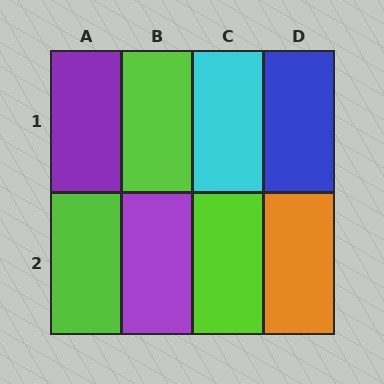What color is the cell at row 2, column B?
Purple.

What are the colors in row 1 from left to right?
Purple, lime, cyan, blue.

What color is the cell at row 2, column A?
Lime.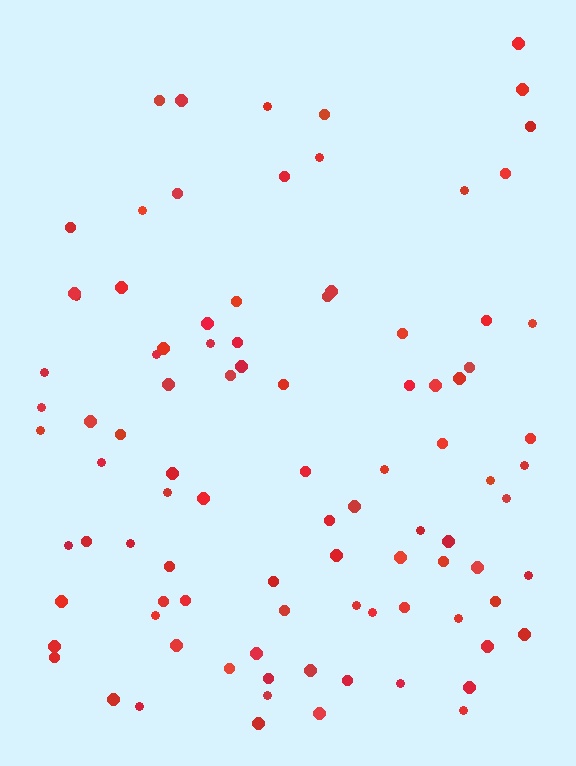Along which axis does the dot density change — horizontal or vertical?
Vertical.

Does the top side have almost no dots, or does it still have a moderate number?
Still a moderate number, just noticeably fewer than the bottom.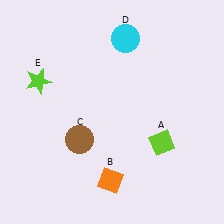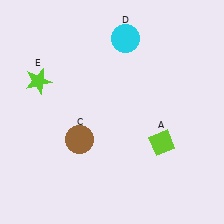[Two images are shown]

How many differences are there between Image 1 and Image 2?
There is 1 difference between the two images.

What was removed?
The orange diamond (B) was removed in Image 2.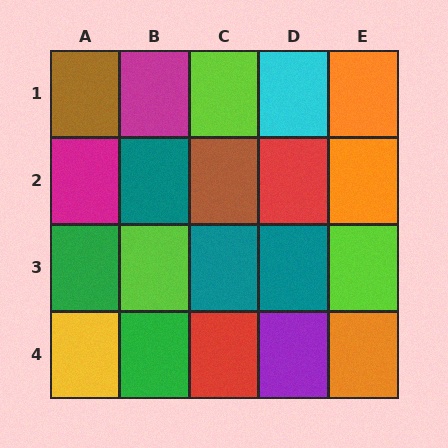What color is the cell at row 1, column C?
Lime.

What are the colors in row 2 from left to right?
Magenta, teal, brown, red, orange.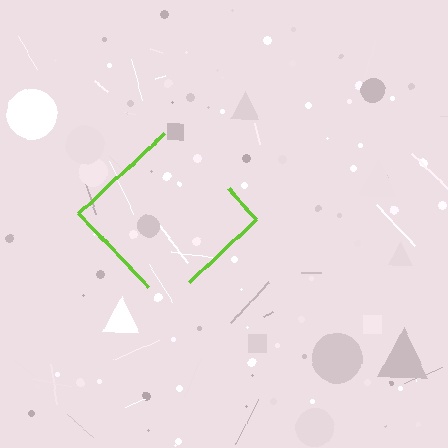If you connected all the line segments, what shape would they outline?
They would outline a diamond.